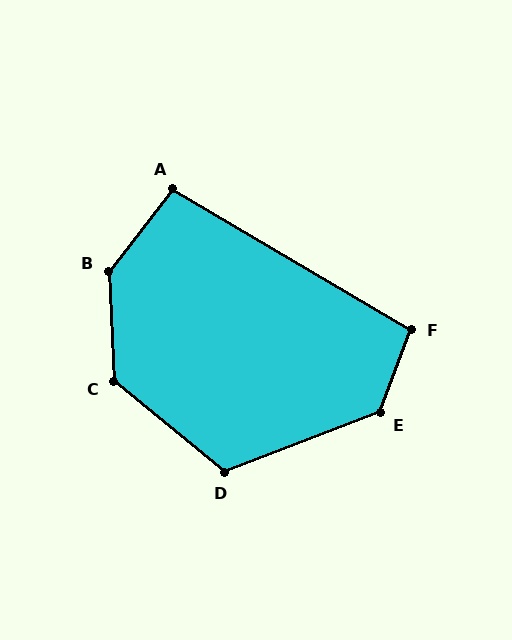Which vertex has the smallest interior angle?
A, at approximately 97 degrees.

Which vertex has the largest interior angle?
B, at approximately 140 degrees.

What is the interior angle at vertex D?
Approximately 120 degrees (obtuse).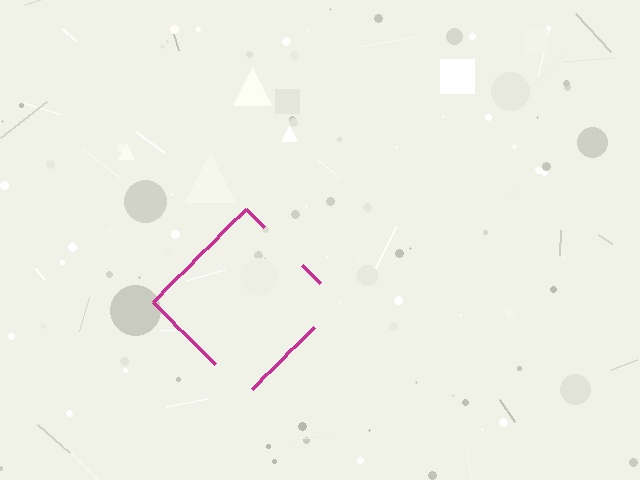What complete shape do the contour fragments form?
The contour fragments form a diamond.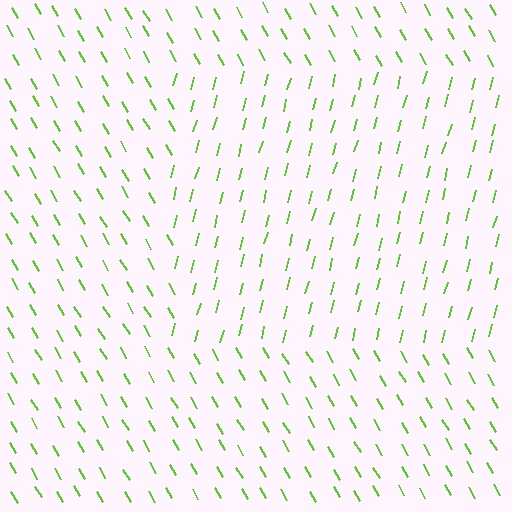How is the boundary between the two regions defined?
The boundary is defined purely by a change in line orientation (approximately 45 degrees difference). All lines are the same color and thickness.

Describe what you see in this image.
The image is filled with small lime line segments. A rectangle region in the image has lines oriented differently from the surrounding lines, creating a visible texture boundary.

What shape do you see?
I see a rectangle.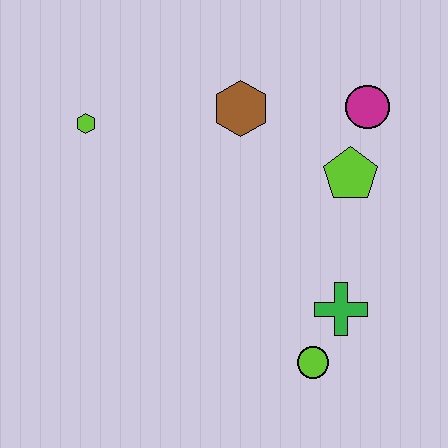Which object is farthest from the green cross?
The lime hexagon is farthest from the green cross.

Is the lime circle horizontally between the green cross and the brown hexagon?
Yes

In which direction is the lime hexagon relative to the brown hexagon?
The lime hexagon is to the left of the brown hexagon.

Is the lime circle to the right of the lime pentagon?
No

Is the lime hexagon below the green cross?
No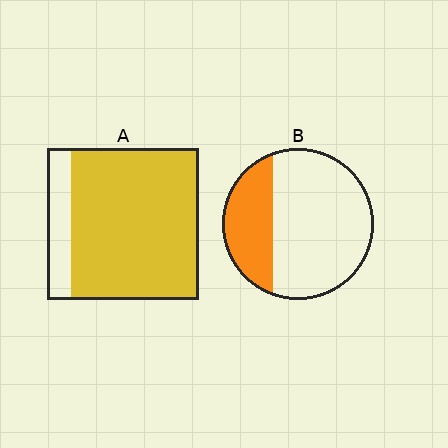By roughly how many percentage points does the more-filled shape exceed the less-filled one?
By roughly 55 percentage points (A over B).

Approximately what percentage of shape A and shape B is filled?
A is approximately 85% and B is approximately 30%.